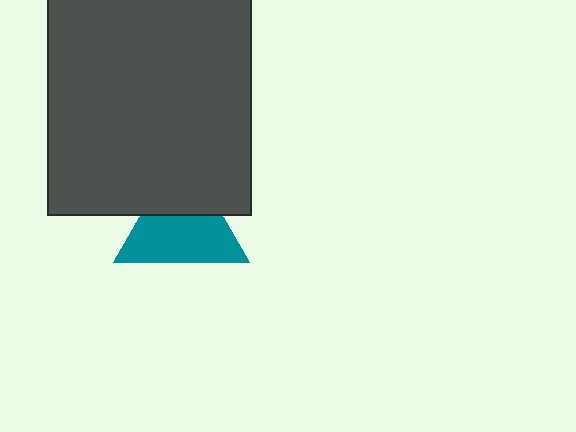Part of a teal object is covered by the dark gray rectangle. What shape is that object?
It is a triangle.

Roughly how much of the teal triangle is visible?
About half of it is visible (roughly 64%).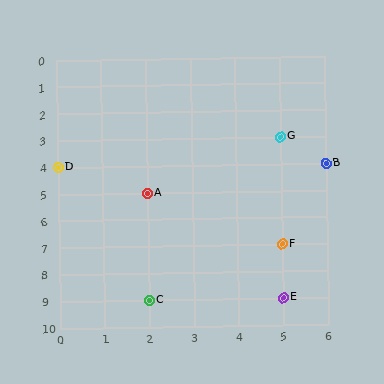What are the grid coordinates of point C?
Point C is at grid coordinates (2, 9).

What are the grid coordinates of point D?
Point D is at grid coordinates (0, 4).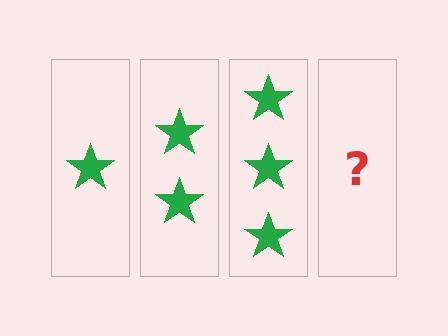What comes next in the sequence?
The next element should be 4 stars.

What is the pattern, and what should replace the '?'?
The pattern is that each step adds one more star. The '?' should be 4 stars.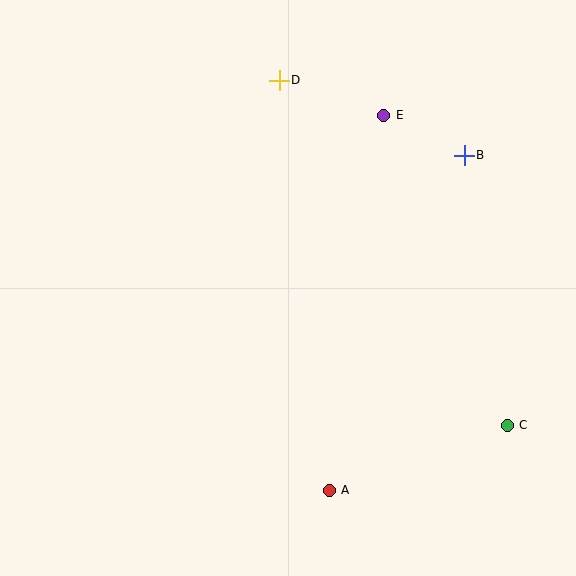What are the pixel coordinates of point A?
Point A is at (329, 490).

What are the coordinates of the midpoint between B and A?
The midpoint between B and A is at (397, 323).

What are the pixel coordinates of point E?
Point E is at (384, 115).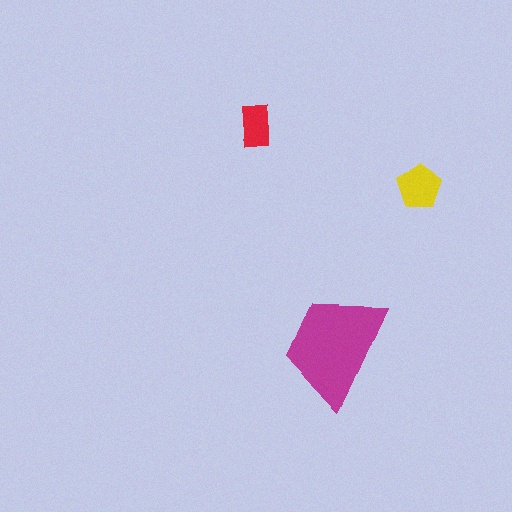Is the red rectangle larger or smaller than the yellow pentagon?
Smaller.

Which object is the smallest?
The red rectangle.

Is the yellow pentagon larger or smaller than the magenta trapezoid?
Smaller.